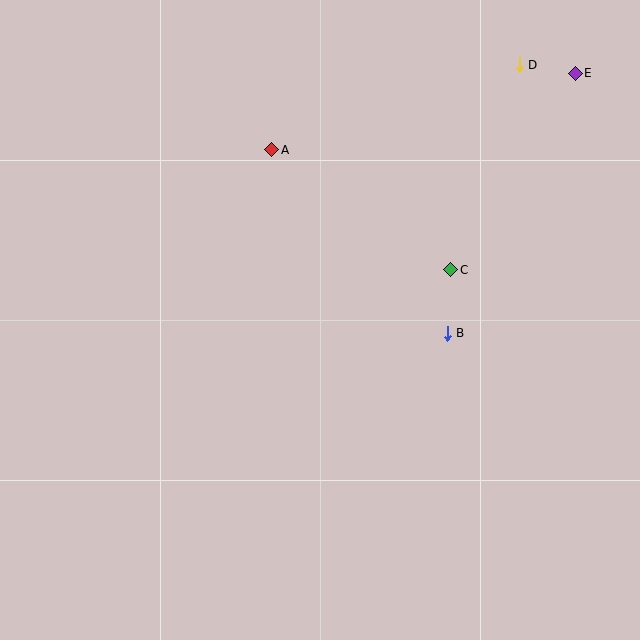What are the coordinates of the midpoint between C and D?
The midpoint between C and D is at (485, 167).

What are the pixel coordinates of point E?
Point E is at (575, 73).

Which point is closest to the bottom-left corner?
Point B is closest to the bottom-left corner.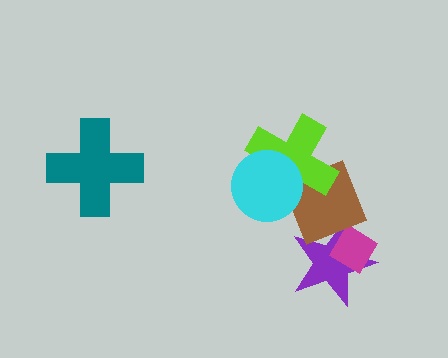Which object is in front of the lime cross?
The cyan circle is in front of the lime cross.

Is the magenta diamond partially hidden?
Yes, it is partially covered by another shape.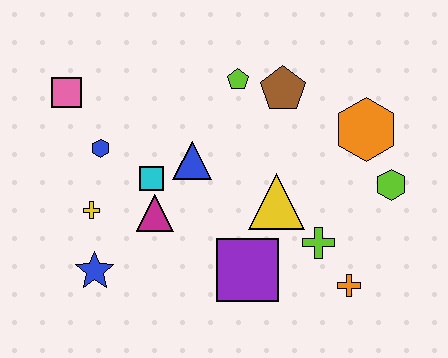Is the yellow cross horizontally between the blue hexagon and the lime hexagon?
No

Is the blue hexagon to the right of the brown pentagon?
No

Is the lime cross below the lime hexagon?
Yes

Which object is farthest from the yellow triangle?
The pink square is farthest from the yellow triangle.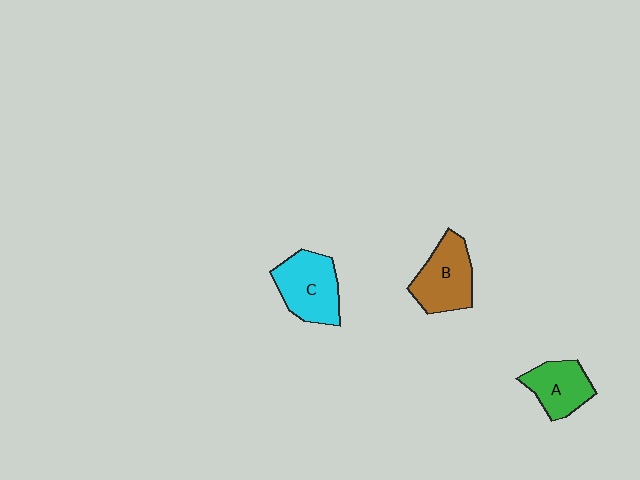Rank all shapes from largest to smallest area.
From largest to smallest: C (cyan), B (brown), A (green).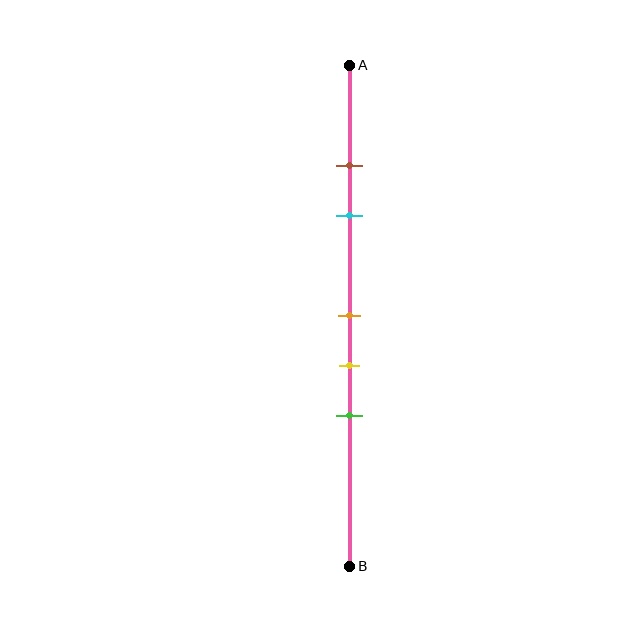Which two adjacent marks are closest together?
The brown and cyan marks are the closest adjacent pair.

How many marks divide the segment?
There are 5 marks dividing the segment.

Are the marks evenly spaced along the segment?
No, the marks are not evenly spaced.